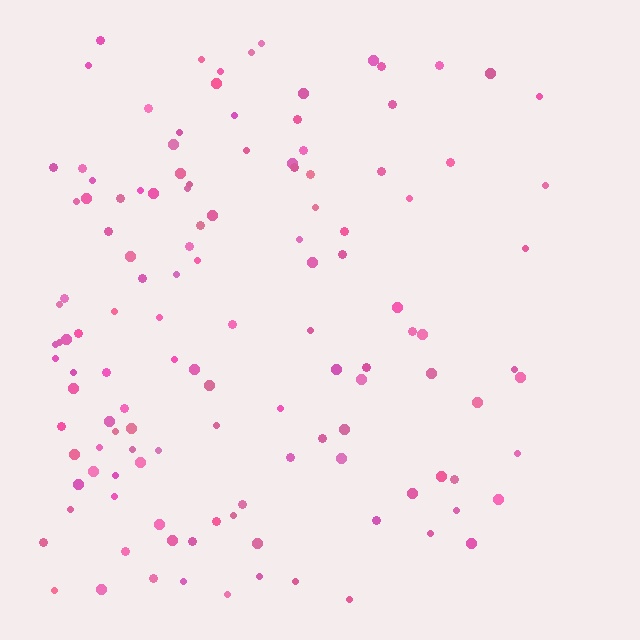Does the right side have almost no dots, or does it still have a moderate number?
Still a moderate number, just noticeably fewer than the left.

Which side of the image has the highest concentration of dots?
The left.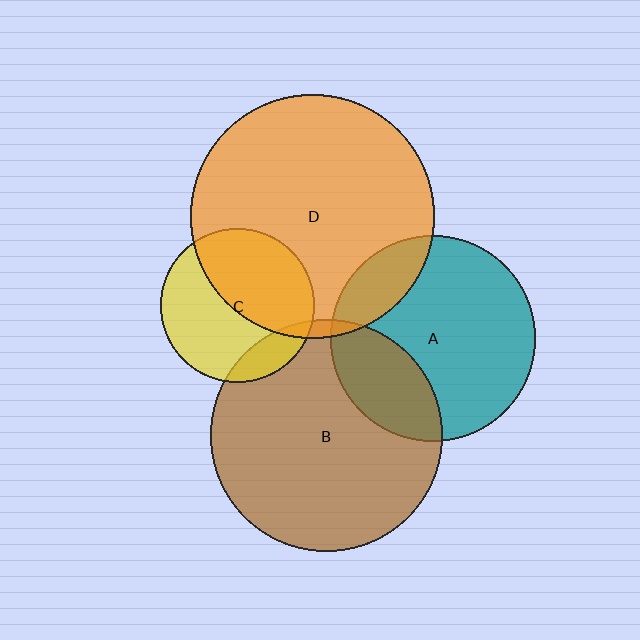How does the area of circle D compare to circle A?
Approximately 1.4 times.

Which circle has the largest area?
Circle D (orange).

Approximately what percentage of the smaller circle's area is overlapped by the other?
Approximately 25%.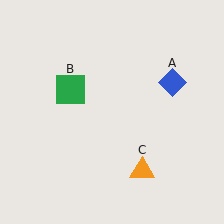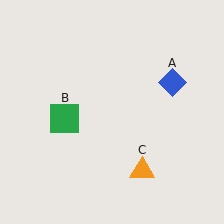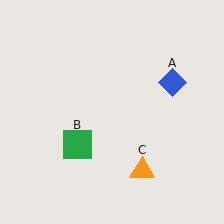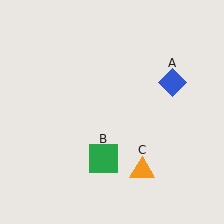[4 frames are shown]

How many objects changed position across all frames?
1 object changed position: green square (object B).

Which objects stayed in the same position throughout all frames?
Blue diamond (object A) and orange triangle (object C) remained stationary.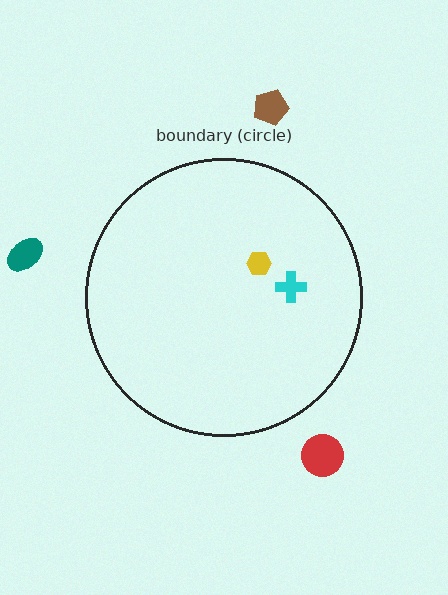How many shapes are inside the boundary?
2 inside, 3 outside.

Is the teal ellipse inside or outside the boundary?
Outside.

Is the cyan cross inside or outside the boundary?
Inside.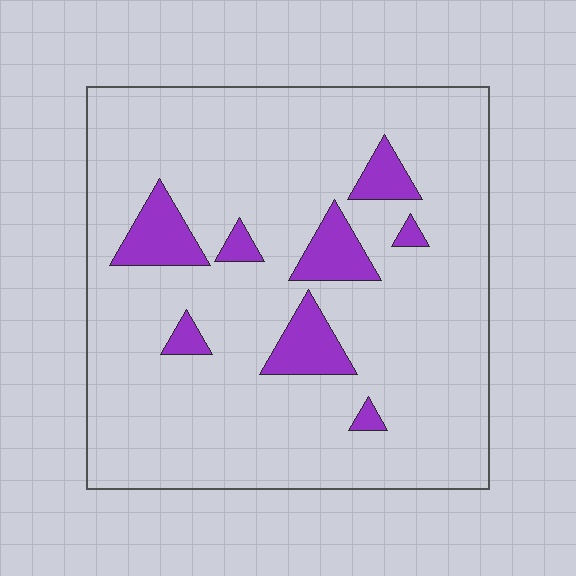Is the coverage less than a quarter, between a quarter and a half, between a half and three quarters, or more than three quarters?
Less than a quarter.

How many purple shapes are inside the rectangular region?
8.